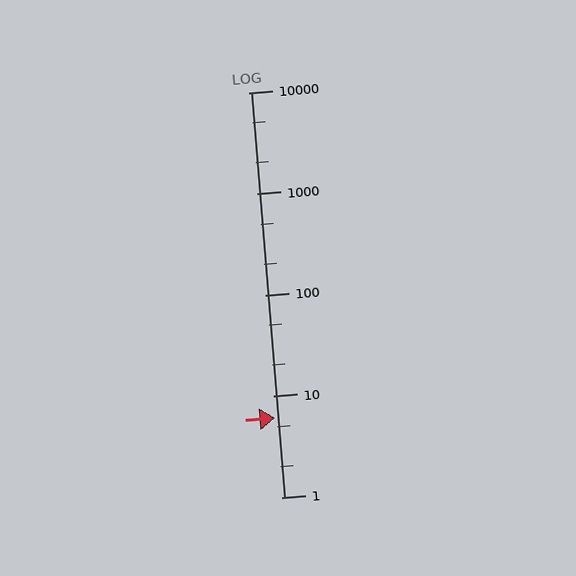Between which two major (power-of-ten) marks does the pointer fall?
The pointer is between 1 and 10.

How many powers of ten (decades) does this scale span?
The scale spans 4 decades, from 1 to 10000.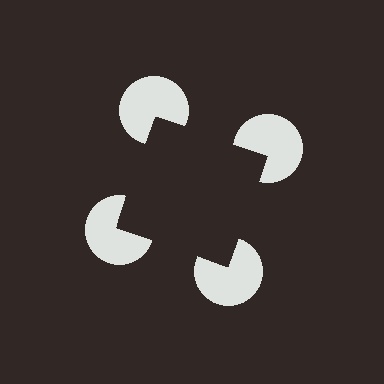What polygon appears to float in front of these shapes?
An illusory square — its edges are inferred from the aligned wedge cuts in the pac-man discs, not physically drawn.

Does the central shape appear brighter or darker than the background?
It typically appears slightly darker than the background, even though no actual brightness change is drawn.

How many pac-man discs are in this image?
There are 4 — one at each vertex of the illusory square.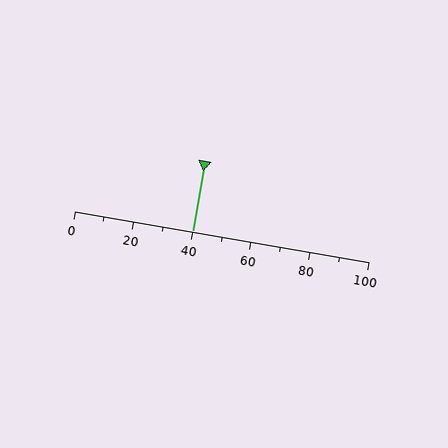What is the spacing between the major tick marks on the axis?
The major ticks are spaced 20 apart.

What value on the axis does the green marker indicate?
The marker indicates approximately 40.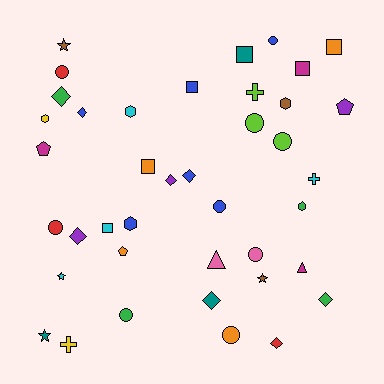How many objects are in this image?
There are 40 objects.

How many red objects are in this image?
There are 3 red objects.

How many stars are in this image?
There are 4 stars.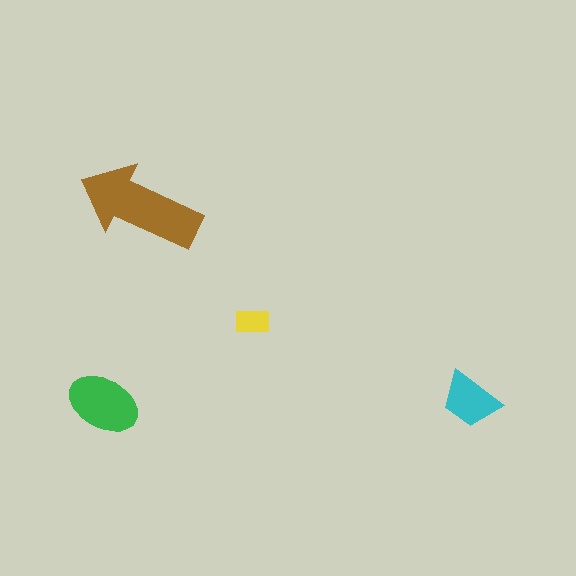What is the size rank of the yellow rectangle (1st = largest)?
4th.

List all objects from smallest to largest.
The yellow rectangle, the cyan trapezoid, the green ellipse, the brown arrow.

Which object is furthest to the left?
The green ellipse is leftmost.